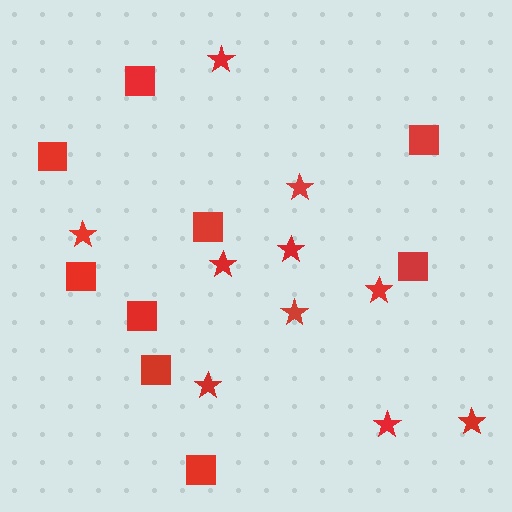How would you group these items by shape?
There are 2 groups: one group of stars (10) and one group of squares (9).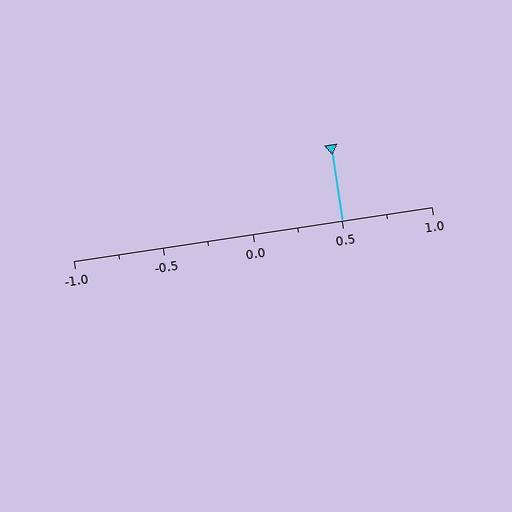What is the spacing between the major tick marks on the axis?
The major ticks are spaced 0.5 apart.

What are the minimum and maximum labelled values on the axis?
The axis runs from -1.0 to 1.0.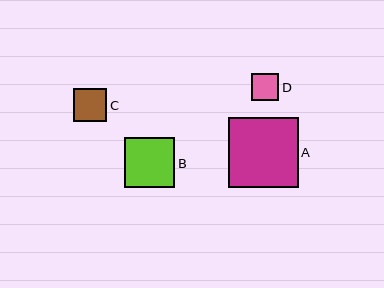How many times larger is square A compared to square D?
Square A is approximately 2.6 times the size of square D.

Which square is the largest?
Square A is the largest with a size of approximately 70 pixels.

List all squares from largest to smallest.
From largest to smallest: A, B, C, D.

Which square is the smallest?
Square D is the smallest with a size of approximately 27 pixels.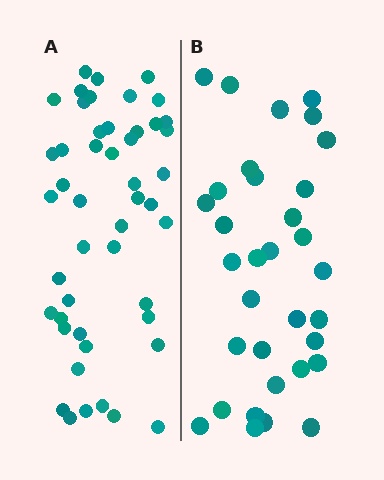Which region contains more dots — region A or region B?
Region A (the left region) has more dots.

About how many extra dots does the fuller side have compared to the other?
Region A has approximately 15 more dots than region B.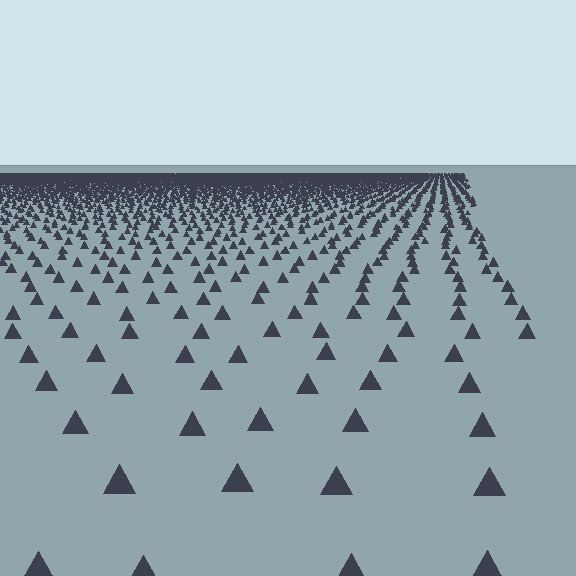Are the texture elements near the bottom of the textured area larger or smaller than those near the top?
Larger. Near the bottom, elements are closer to the viewer and appear at a bigger on-screen size.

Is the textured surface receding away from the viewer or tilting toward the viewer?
The surface is receding away from the viewer. Texture elements get smaller and denser toward the top.